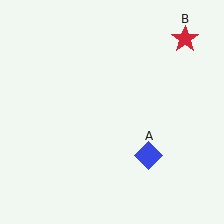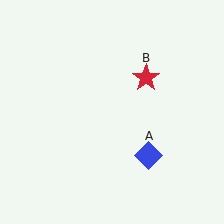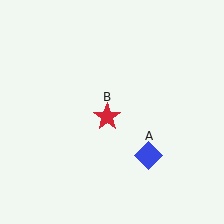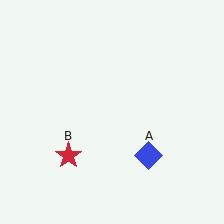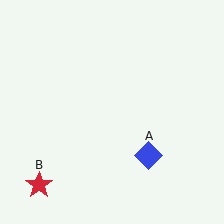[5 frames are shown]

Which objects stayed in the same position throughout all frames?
Blue diamond (object A) remained stationary.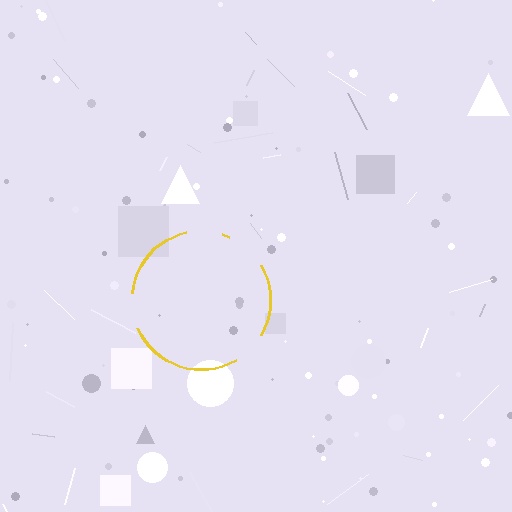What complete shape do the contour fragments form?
The contour fragments form a circle.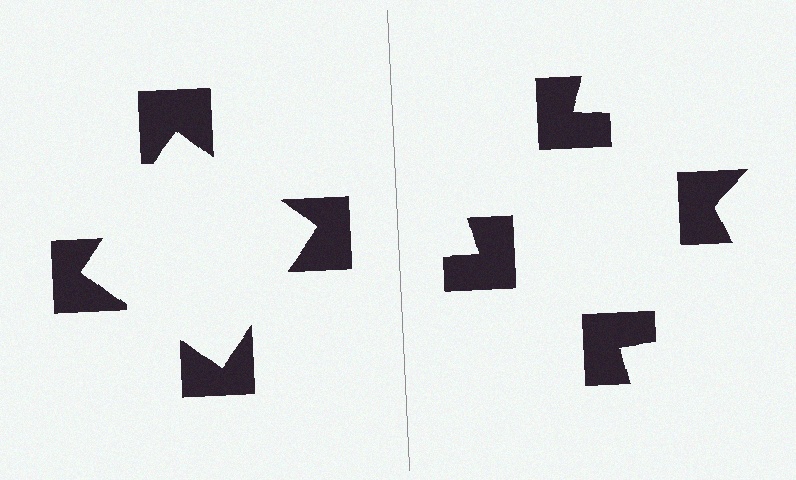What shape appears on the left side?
An illusory square.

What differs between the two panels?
The notched squares are positioned identically on both sides; only the wedge orientations differ. On the left they align to a square; on the right they are misaligned.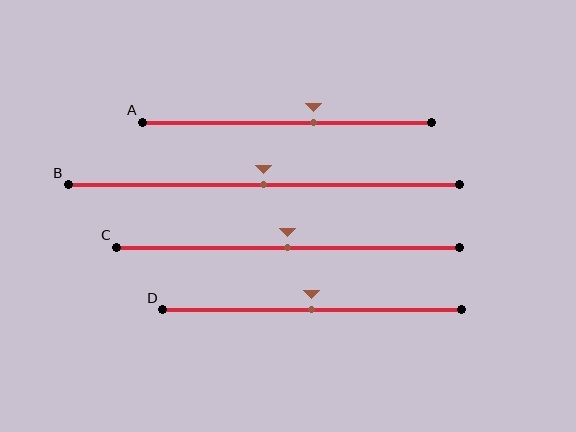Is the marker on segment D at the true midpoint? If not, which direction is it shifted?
Yes, the marker on segment D is at the true midpoint.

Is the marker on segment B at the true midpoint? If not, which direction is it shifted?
Yes, the marker on segment B is at the true midpoint.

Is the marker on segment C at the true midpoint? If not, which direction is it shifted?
Yes, the marker on segment C is at the true midpoint.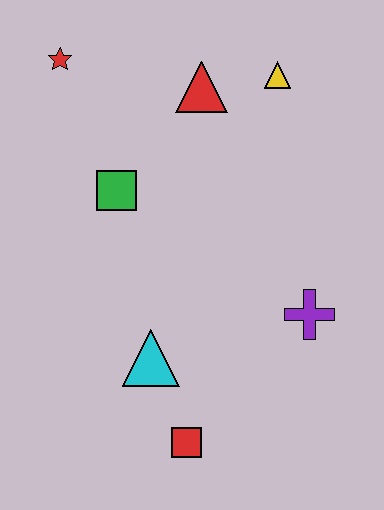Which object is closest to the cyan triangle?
The red square is closest to the cyan triangle.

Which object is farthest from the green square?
The red square is farthest from the green square.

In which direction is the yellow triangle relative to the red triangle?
The yellow triangle is to the right of the red triangle.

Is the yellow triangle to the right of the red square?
Yes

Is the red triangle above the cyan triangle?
Yes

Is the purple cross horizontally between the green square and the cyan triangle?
No